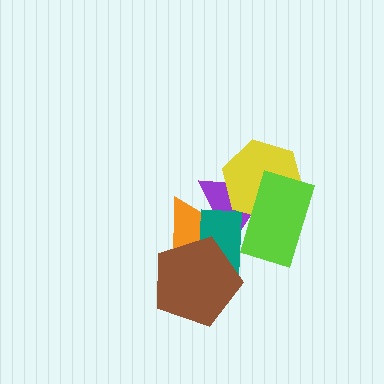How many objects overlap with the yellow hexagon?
2 objects overlap with the yellow hexagon.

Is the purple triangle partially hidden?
Yes, it is partially covered by another shape.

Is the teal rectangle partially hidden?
Yes, it is partially covered by another shape.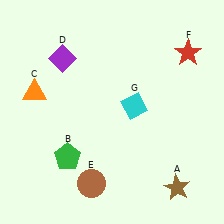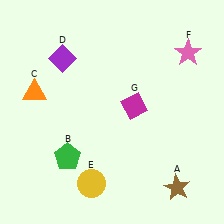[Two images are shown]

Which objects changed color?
E changed from brown to yellow. F changed from red to pink. G changed from cyan to magenta.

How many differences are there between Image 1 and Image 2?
There are 3 differences between the two images.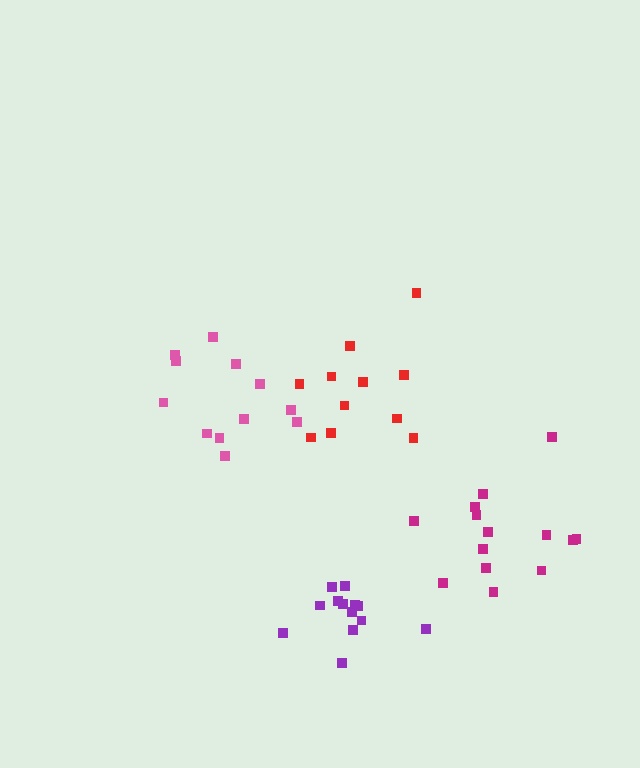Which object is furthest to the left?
The pink cluster is leftmost.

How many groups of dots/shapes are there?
There are 4 groups.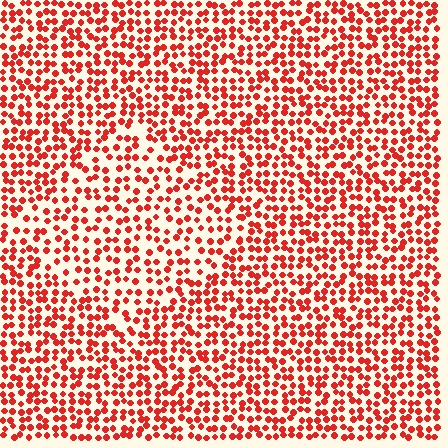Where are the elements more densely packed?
The elements are more densely packed outside the diamond boundary.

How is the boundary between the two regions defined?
The boundary is defined by a change in element density (approximately 1.5x ratio). All elements are the same color, size, and shape.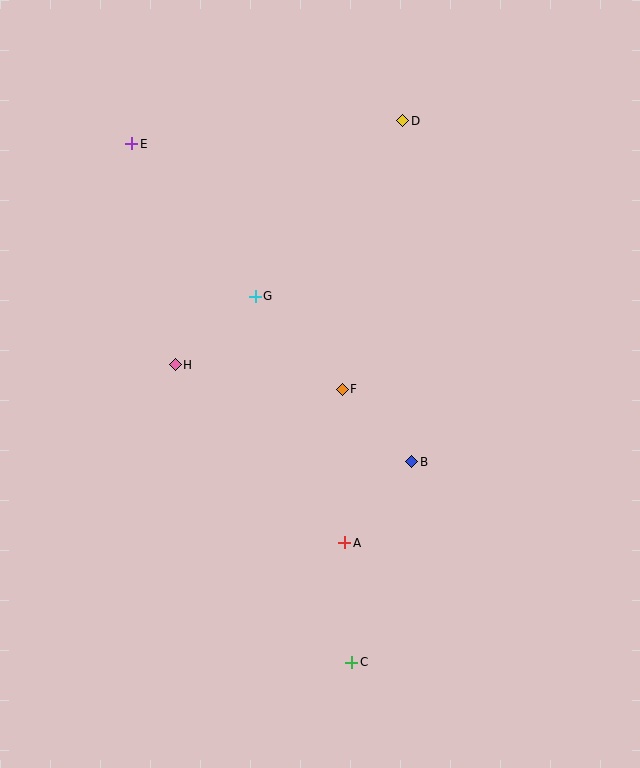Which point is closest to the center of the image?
Point F at (342, 389) is closest to the center.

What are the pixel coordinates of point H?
Point H is at (175, 365).